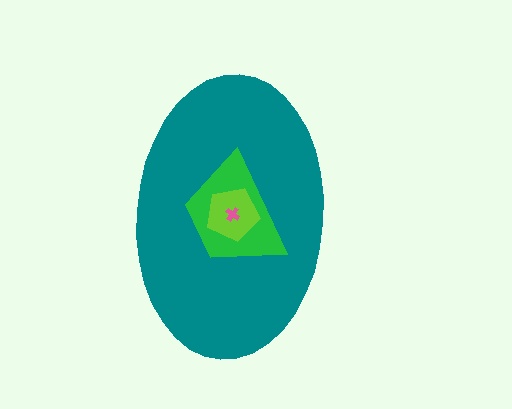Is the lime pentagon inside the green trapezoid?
Yes.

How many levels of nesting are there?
4.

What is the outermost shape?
The teal ellipse.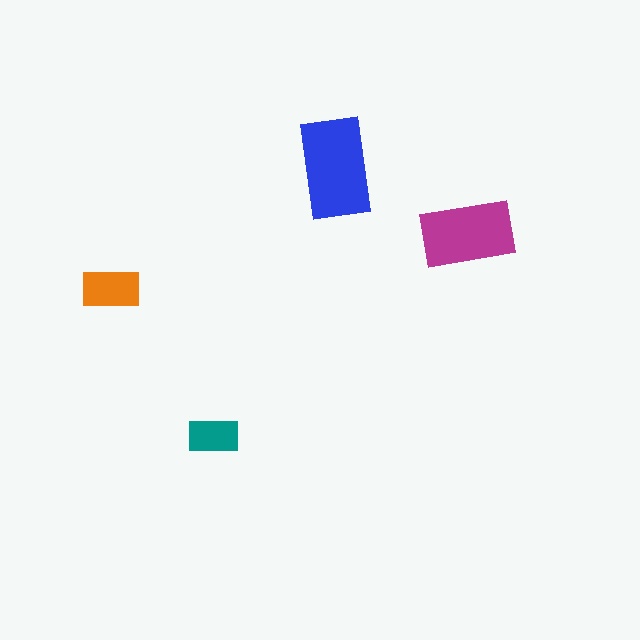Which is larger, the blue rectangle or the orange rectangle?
The blue one.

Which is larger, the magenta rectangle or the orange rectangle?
The magenta one.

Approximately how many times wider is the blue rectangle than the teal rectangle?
About 2 times wider.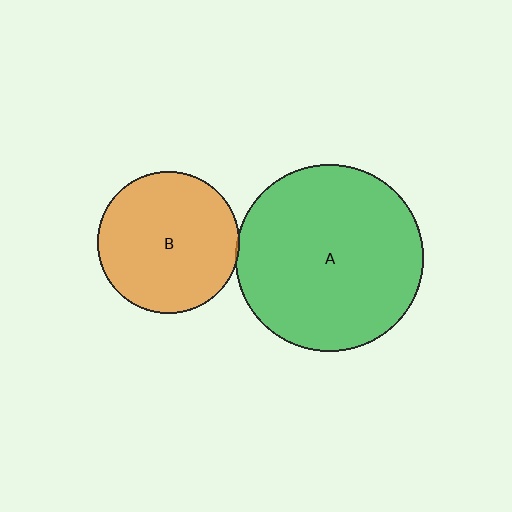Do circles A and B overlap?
Yes.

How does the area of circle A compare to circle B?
Approximately 1.7 times.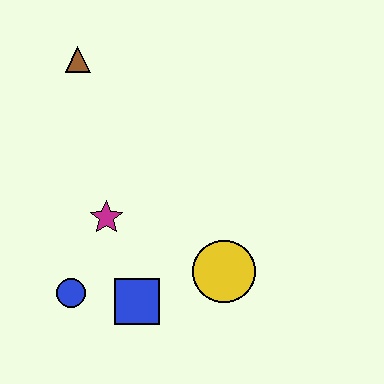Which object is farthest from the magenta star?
The brown triangle is farthest from the magenta star.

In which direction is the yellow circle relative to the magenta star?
The yellow circle is to the right of the magenta star.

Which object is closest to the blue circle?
The blue square is closest to the blue circle.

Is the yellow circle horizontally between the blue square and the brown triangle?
No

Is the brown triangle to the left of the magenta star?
Yes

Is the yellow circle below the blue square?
No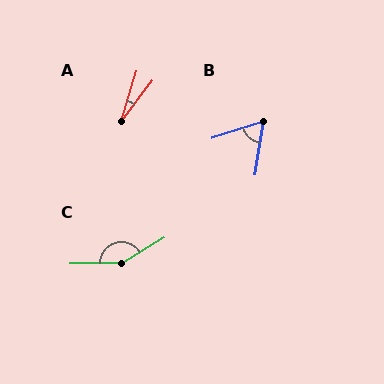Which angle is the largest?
C, at approximately 149 degrees.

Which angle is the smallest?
A, at approximately 20 degrees.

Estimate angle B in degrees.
Approximately 63 degrees.